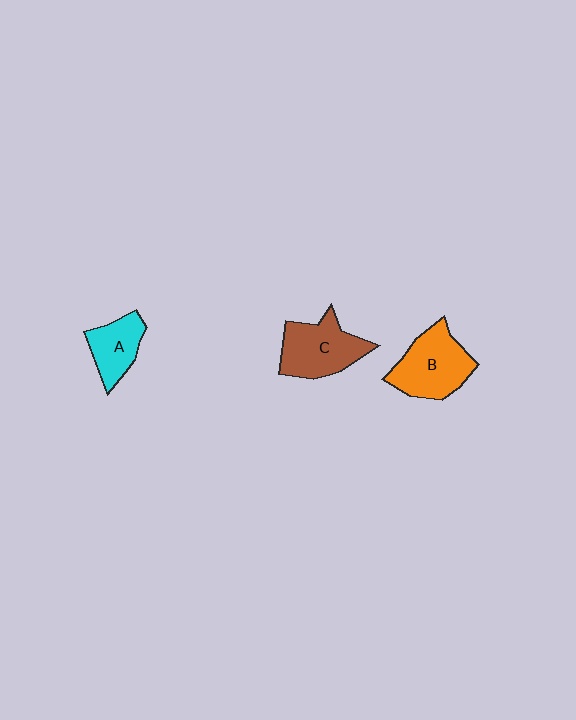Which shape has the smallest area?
Shape A (cyan).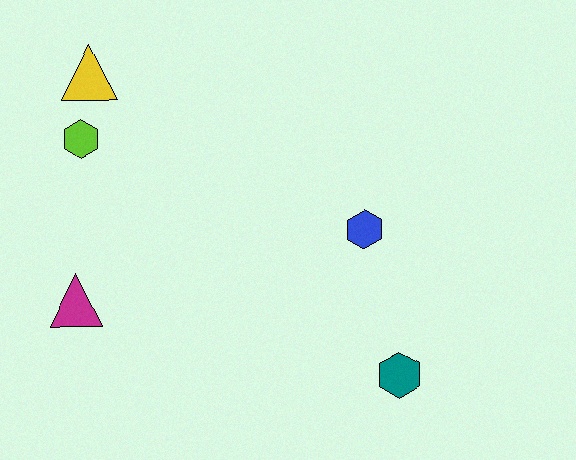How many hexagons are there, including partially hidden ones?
There are 3 hexagons.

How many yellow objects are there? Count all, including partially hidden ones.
There is 1 yellow object.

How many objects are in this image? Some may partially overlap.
There are 5 objects.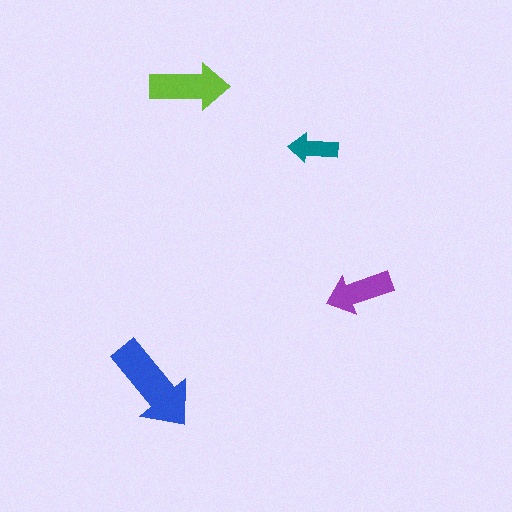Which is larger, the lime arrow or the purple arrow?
The lime one.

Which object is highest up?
The lime arrow is topmost.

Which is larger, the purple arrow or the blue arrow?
The blue one.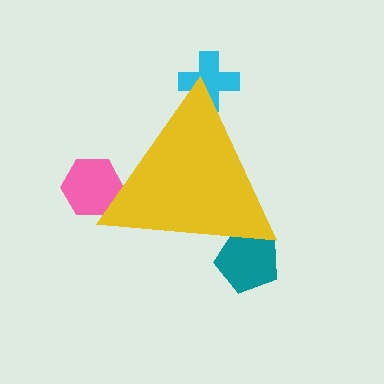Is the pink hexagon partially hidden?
Yes, the pink hexagon is partially hidden behind the yellow triangle.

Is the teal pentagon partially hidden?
Yes, the teal pentagon is partially hidden behind the yellow triangle.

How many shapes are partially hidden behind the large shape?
3 shapes are partially hidden.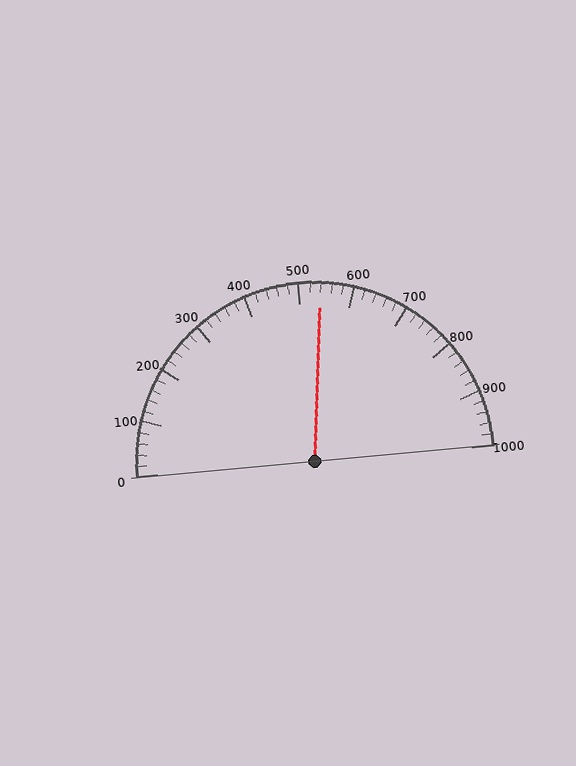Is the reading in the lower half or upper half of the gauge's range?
The reading is in the upper half of the range (0 to 1000).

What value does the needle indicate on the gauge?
The needle indicates approximately 540.